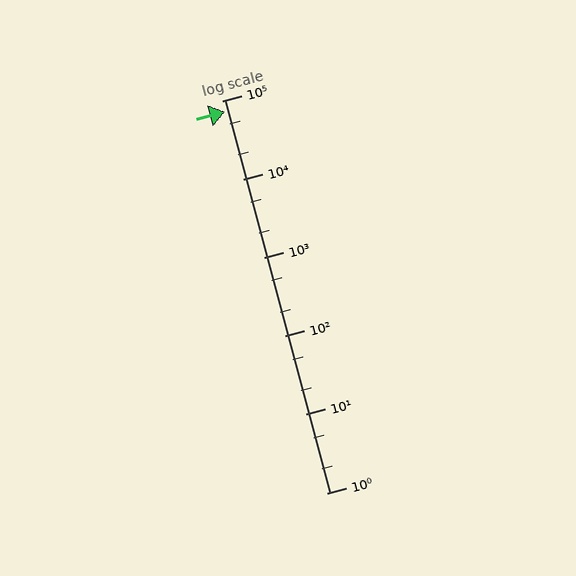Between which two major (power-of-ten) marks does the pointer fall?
The pointer is between 10000 and 100000.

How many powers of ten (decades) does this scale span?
The scale spans 5 decades, from 1 to 100000.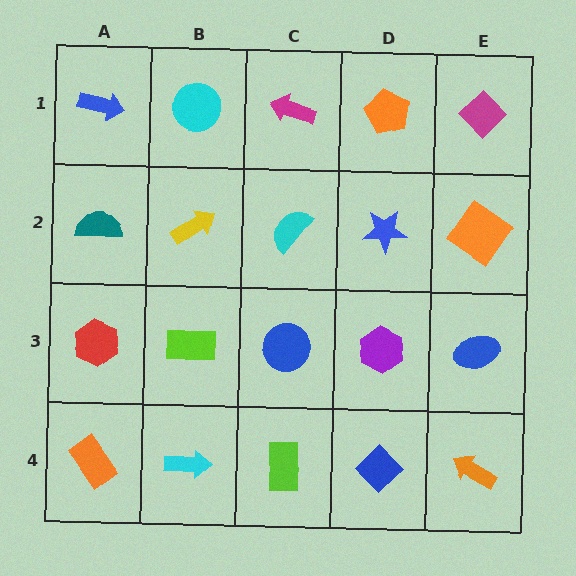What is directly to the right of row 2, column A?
A yellow arrow.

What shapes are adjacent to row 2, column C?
A magenta arrow (row 1, column C), a blue circle (row 3, column C), a yellow arrow (row 2, column B), a blue star (row 2, column D).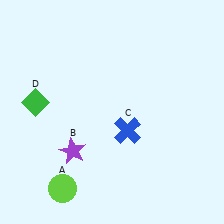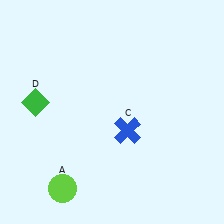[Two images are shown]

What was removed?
The purple star (B) was removed in Image 2.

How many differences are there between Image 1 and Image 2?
There is 1 difference between the two images.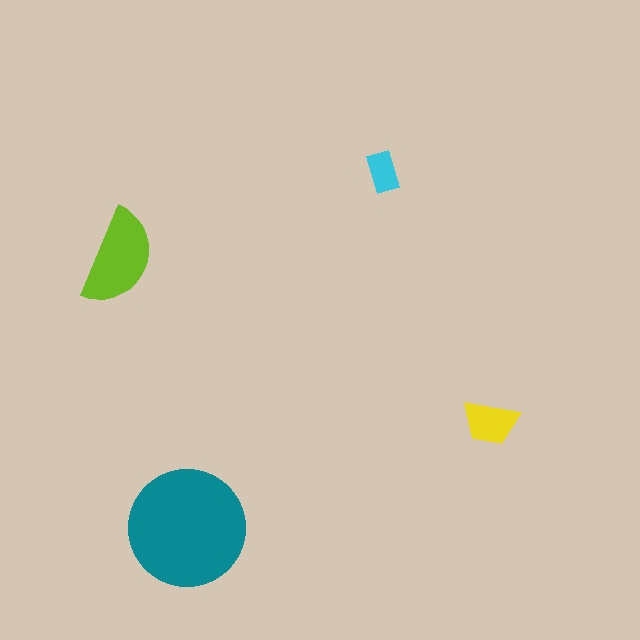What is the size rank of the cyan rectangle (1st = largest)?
4th.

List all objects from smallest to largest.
The cyan rectangle, the yellow trapezoid, the lime semicircle, the teal circle.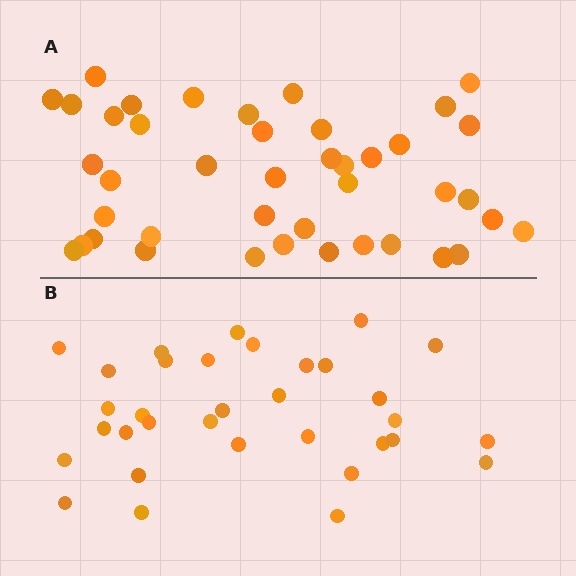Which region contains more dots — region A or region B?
Region A (the top region) has more dots.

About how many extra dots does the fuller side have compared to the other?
Region A has roughly 8 or so more dots than region B.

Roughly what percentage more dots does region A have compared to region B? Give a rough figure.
About 25% more.